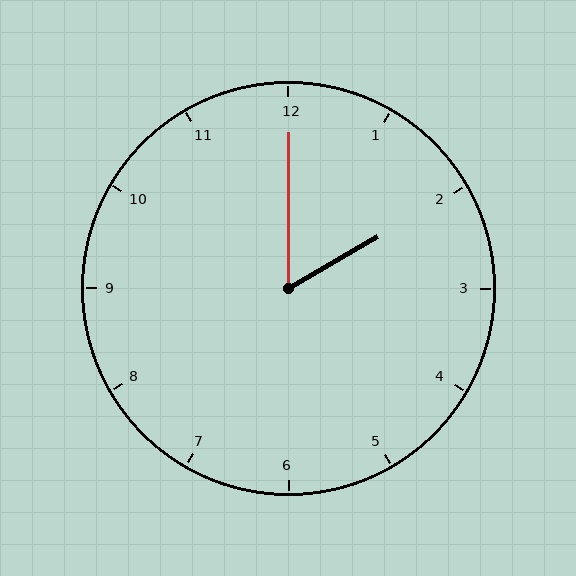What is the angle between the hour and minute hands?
Approximately 60 degrees.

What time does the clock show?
2:00.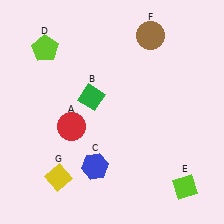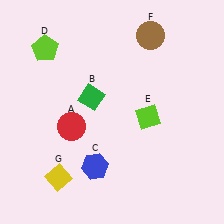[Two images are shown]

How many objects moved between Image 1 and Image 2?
1 object moved between the two images.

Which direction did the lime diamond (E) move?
The lime diamond (E) moved up.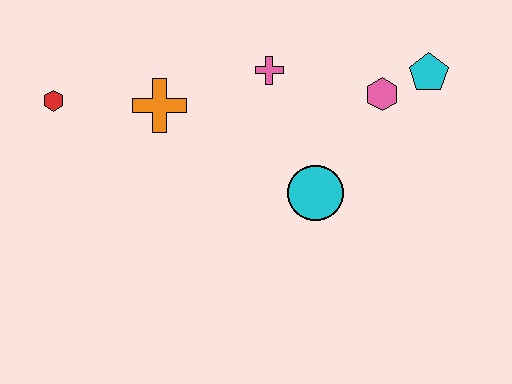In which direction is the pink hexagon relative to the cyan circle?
The pink hexagon is above the cyan circle.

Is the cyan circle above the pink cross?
No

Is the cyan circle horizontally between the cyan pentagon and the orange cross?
Yes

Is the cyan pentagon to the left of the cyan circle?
No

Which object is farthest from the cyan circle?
The red hexagon is farthest from the cyan circle.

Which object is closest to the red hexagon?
The orange cross is closest to the red hexagon.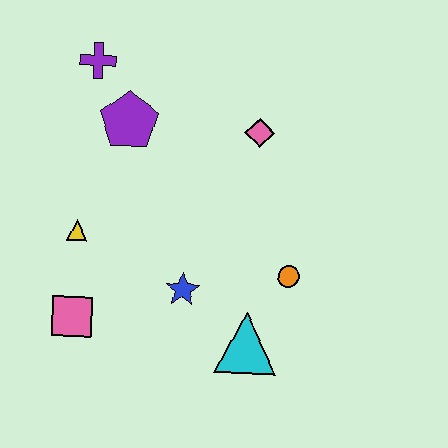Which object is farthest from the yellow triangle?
The orange circle is farthest from the yellow triangle.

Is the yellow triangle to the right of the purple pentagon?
No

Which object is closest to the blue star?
The cyan triangle is closest to the blue star.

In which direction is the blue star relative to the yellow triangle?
The blue star is to the right of the yellow triangle.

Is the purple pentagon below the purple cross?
Yes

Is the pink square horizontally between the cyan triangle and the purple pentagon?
No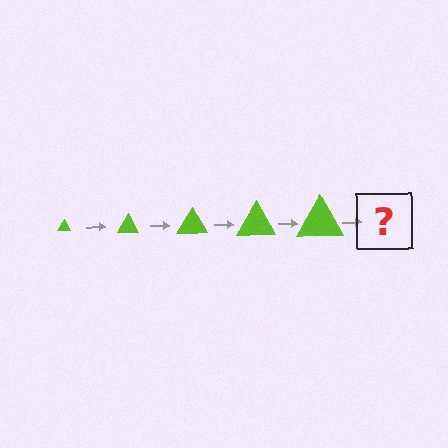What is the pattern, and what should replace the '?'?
The pattern is that the triangle gets progressively larger each step. The '?' should be a lime triangle, larger than the previous one.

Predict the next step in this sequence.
The next step is a lime triangle, larger than the previous one.